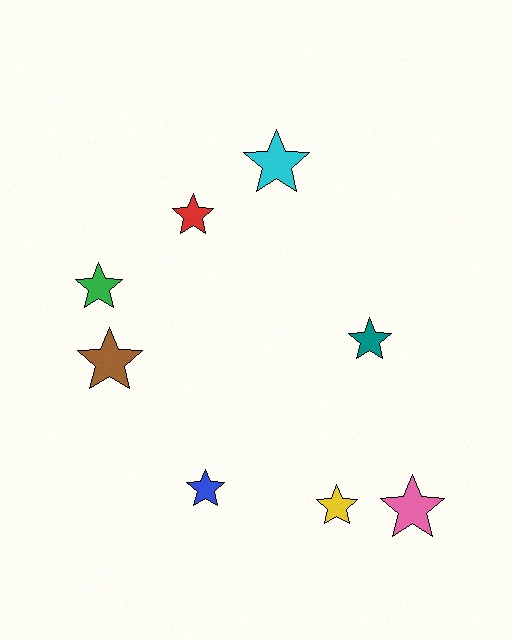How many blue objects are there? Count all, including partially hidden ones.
There is 1 blue object.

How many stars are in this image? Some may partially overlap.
There are 8 stars.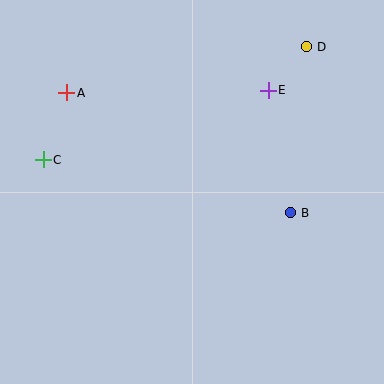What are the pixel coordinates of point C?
Point C is at (43, 160).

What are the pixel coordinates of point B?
Point B is at (291, 213).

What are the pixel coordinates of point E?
Point E is at (268, 90).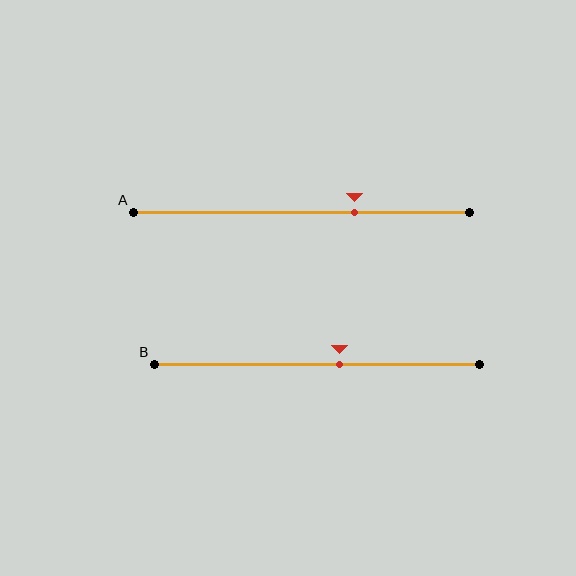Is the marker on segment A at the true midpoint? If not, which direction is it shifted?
No, the marker on segment A is shifted to the right by about 16% of the segment length.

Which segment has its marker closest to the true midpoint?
Segment B has its marker closest to the true midpoint.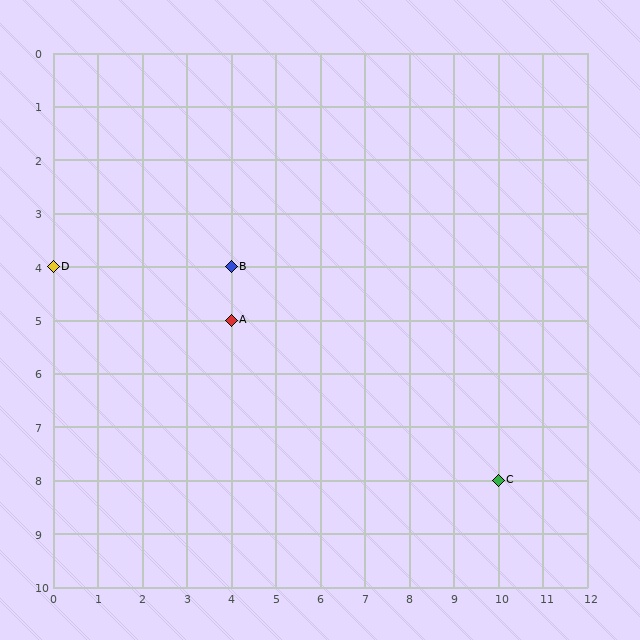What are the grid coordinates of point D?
Point D is at grid coordinates (0, 4).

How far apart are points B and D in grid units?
Points B and D are 4 columns apart.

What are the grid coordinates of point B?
Point B is at grid coordinates (4, 4).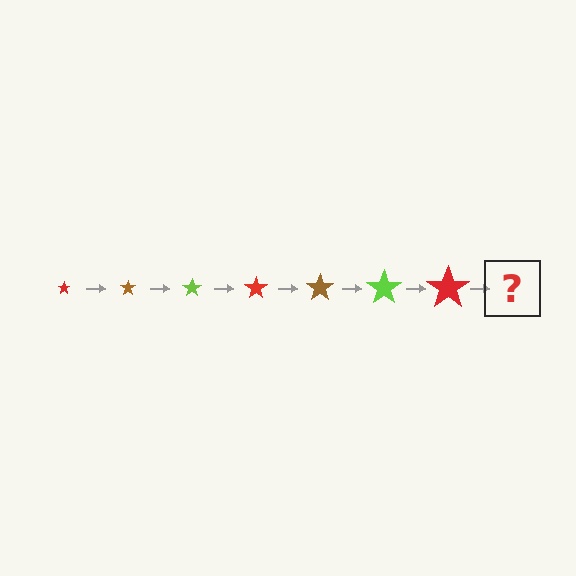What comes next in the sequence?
The next element should be a brown star, larger than the previous one.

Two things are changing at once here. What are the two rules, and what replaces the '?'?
The two rules are that the star grows larger each step and the color cycles through red, brown, and lime. The '?' should be a brown star, larger than the previous one.